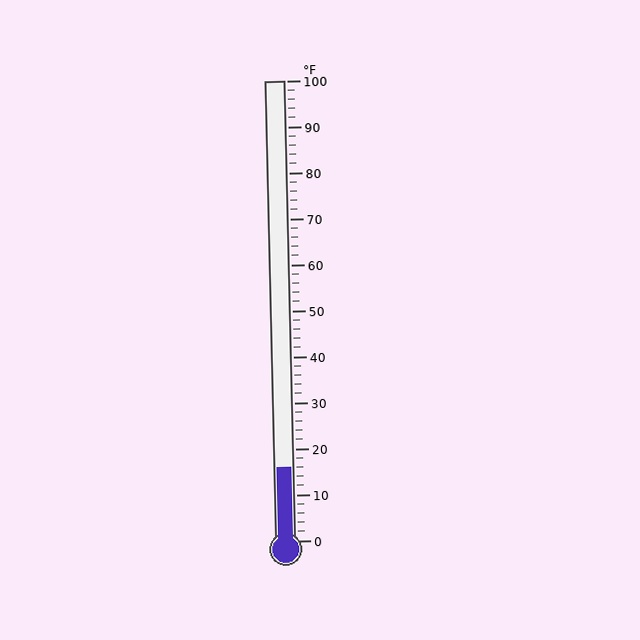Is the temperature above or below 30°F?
The temperature is below 30°F.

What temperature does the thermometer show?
The thermometer shows approximately 16°F.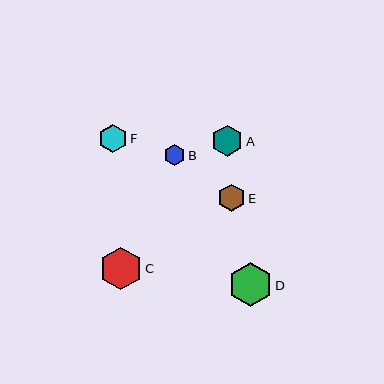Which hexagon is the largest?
Hexagon D is the largest with a size of approximately 44 pixels.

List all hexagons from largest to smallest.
From largest to smallest: D, C, A, F, E, B.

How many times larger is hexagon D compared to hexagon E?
Hexagon D is approximately 1.6 times the size of hexagon E.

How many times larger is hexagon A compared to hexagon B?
Hexagon A is approximately 1.5 times the size of hexagon B.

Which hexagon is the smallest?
Hexagon B is the smallest with a size of approximately 21 pixels.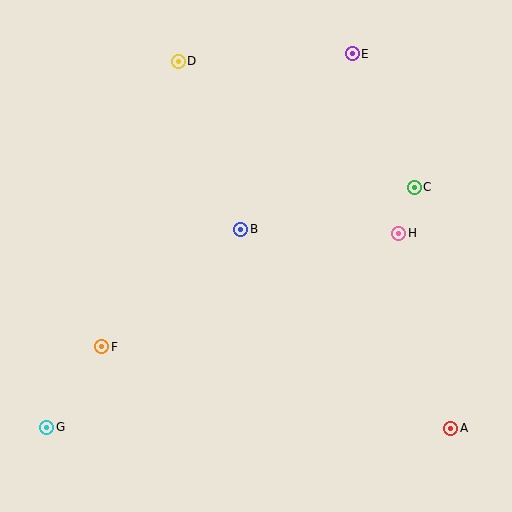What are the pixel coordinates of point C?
Point C is at (414, 187).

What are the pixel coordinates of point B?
Point B is at (241, 229).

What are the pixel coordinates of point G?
Point G is at (47, 427).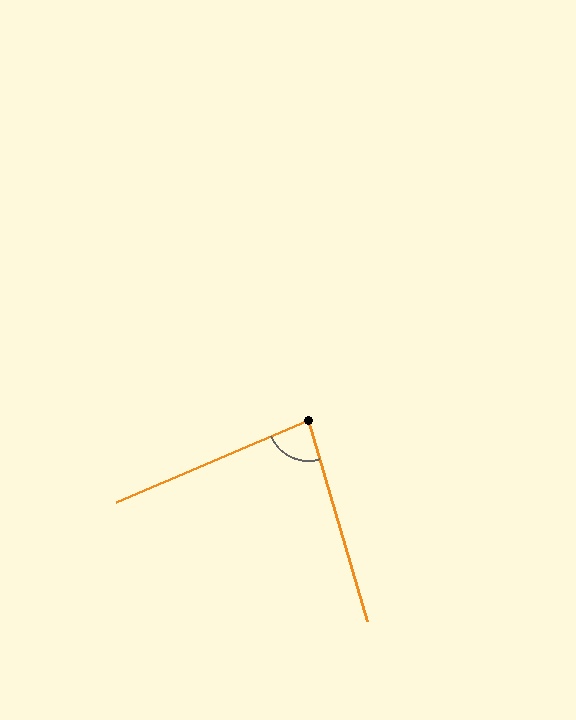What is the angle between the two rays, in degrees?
Approximately 83 degrees.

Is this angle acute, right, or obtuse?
It is acute.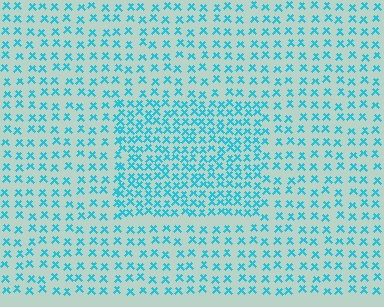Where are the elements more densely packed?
The elements are more densely packed inside the rectangle boundary.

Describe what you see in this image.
The image contains small cyan elements arranged at two different densities. A rectangle-shaped region is visible where the elements are more densely packed than the surrounding area.